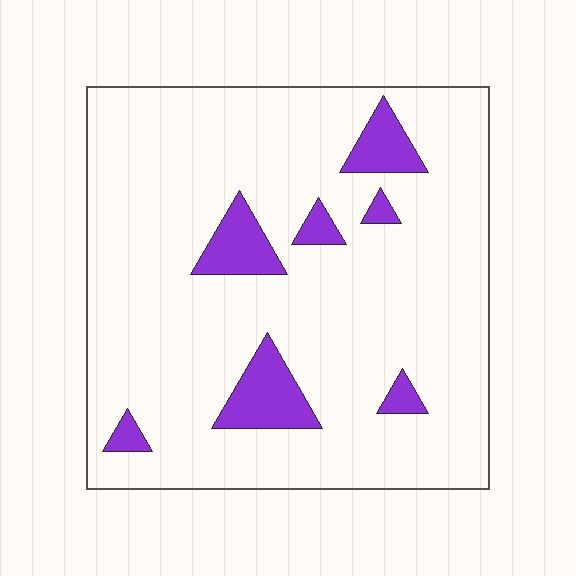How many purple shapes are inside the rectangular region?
7.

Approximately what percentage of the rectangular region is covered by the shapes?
Approximately 10%.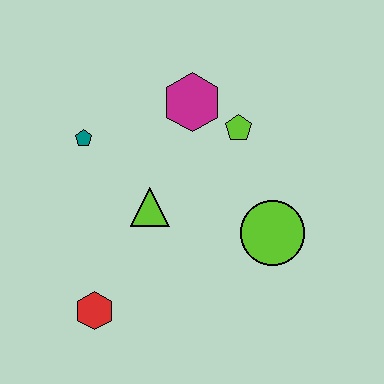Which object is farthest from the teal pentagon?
The lime circle is farthest from the teal pentagon.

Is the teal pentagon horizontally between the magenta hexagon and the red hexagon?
No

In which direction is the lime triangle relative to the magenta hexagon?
The lime triangle is below the magenta hexagon.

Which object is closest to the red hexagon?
The lime triangle is closest to the red hexagon.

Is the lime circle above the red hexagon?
Yes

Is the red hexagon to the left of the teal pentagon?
No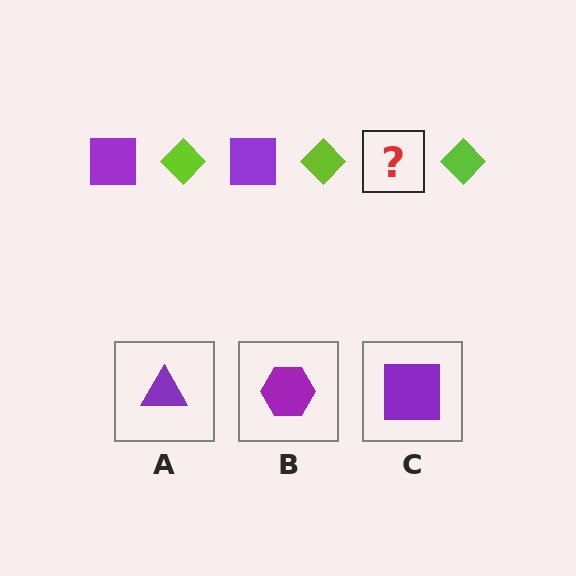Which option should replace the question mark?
Option C.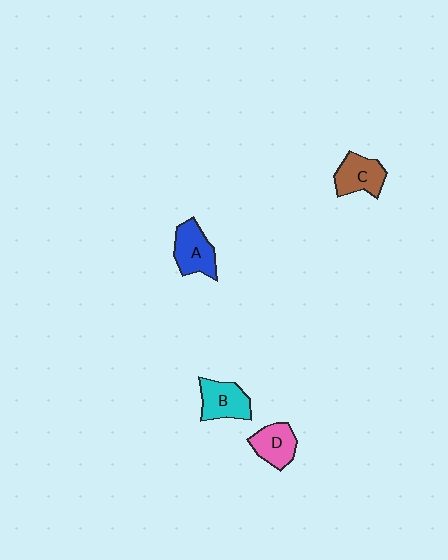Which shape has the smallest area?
Shape D (pink).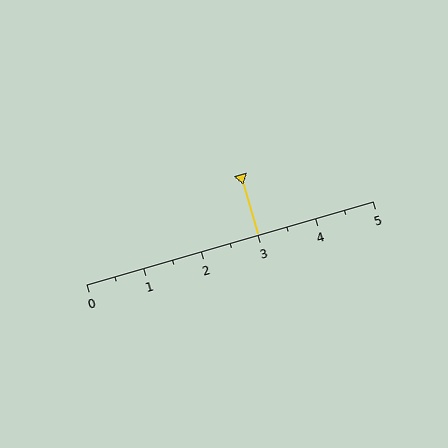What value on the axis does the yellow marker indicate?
The marker indicates approximately 3.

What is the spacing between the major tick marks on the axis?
The major ticks are spaced 1 apart.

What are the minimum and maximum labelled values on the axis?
The axis runs from 0 to 5.